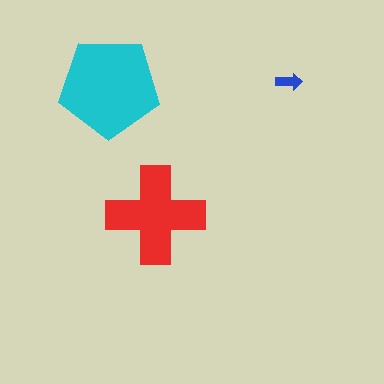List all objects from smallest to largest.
The blue arrow, the red cross, the cyan pentagon.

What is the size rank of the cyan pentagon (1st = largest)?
1st.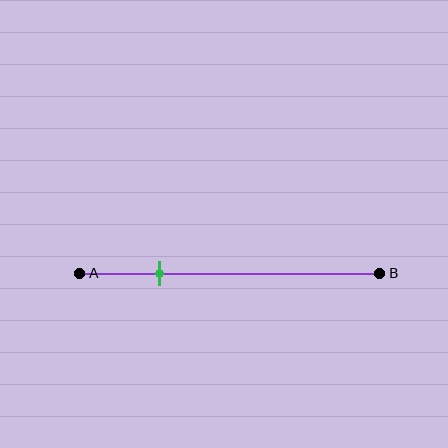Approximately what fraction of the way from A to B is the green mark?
The green mark is approximately 25% of the way from A to B.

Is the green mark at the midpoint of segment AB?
No, the mark is at about 25% from A, not at the 50% midpoint.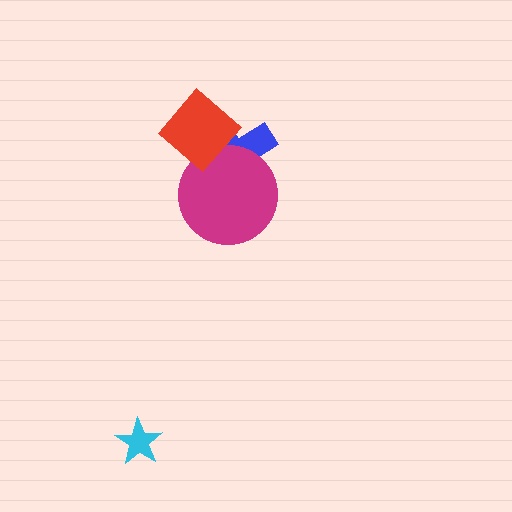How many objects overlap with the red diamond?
2 objects overlap with the red diamond.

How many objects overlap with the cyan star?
0 objects overlap with the cyan star.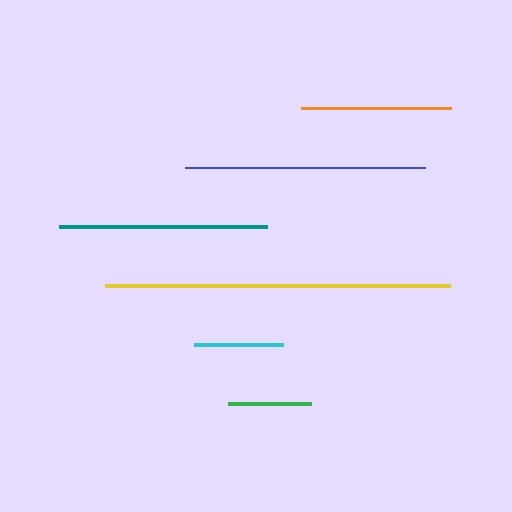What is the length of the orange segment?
The orange segment is approximately 149 pixels long.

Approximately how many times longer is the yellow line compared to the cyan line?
The yellow line is approximately 3.9 times the length of the cyan line.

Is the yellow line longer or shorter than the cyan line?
The yellow line is longer than the cyan line.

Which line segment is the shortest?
The green line is the shortest at approximately 83 pixels.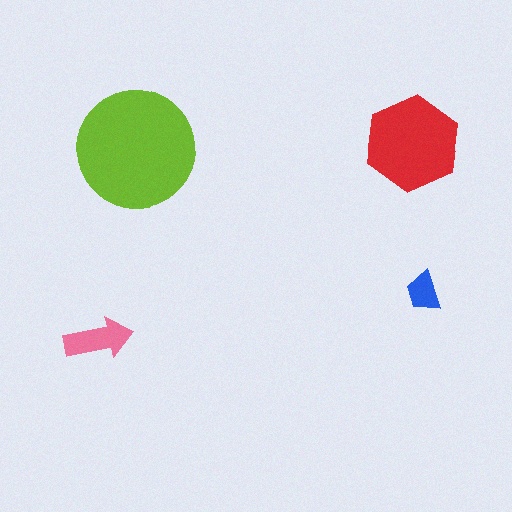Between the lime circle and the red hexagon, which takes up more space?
The lime circle.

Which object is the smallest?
The blue trapezoid.